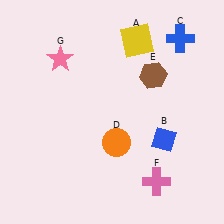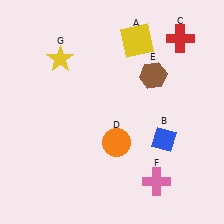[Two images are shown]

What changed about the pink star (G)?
In Image 1, G is pink. In Image 2, it changed to yellow.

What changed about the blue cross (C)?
In Image 1, C is blue. In Image 2, it changed to red.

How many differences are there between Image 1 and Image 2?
There are 2 differences between the two images.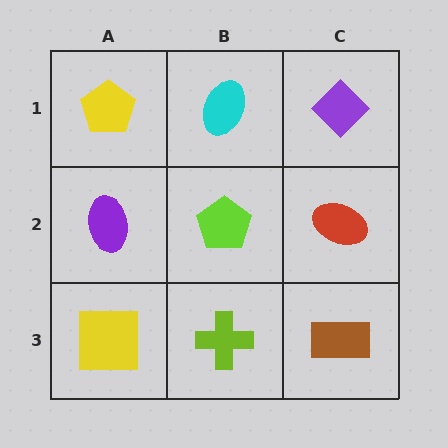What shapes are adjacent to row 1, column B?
A lime pentagon (row 2, column B), a yellow pentagon (row 1, column A), a purple diamond (row 1, column C).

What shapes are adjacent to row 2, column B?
A cyan ellipse (row 1, column B), a lime cross (row 3, column B), a purple ellipse (row 2, column A), a red ellipse (row 2, column C).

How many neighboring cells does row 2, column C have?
3.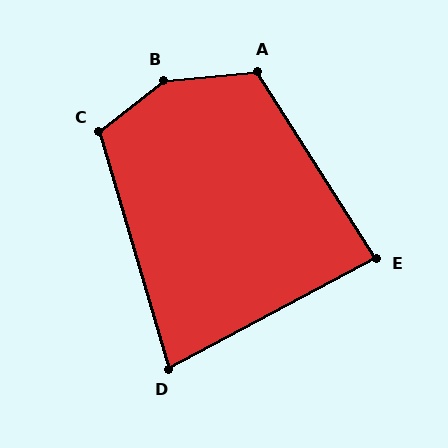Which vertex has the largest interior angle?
B, at approximately 147 degrees.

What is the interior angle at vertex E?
Approximately 86 degrees (approximately right).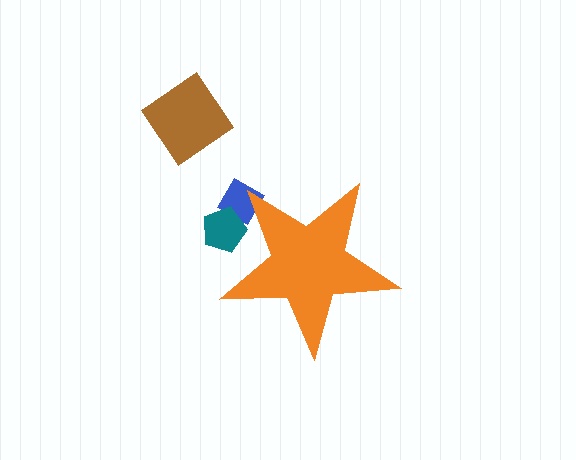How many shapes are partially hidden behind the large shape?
2 shapes are partially hidden.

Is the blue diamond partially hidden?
Yes, the blue diamond is partially hidden behind the orange star.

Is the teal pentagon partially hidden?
Yes, the teal pentagon is partially hidden behind the orange star.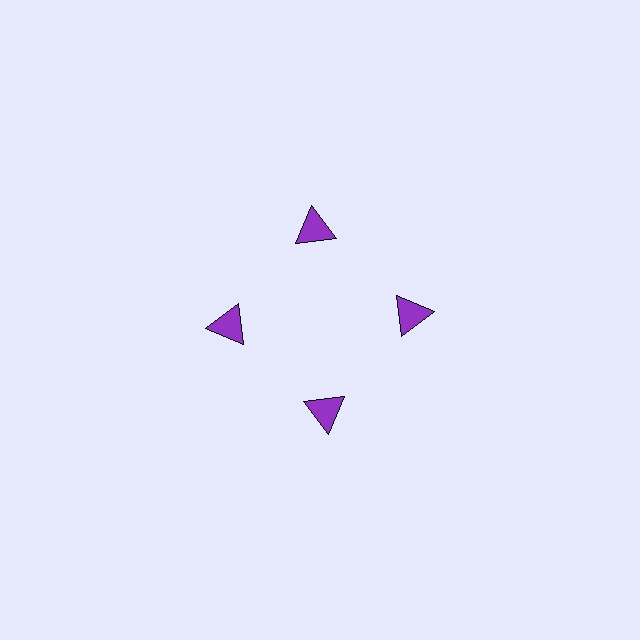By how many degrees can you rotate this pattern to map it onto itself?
The pattern maps onto itself every 90 degrees of rotation.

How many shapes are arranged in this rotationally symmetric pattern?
There are 4 shapes, arranged in 4 groups of 1.